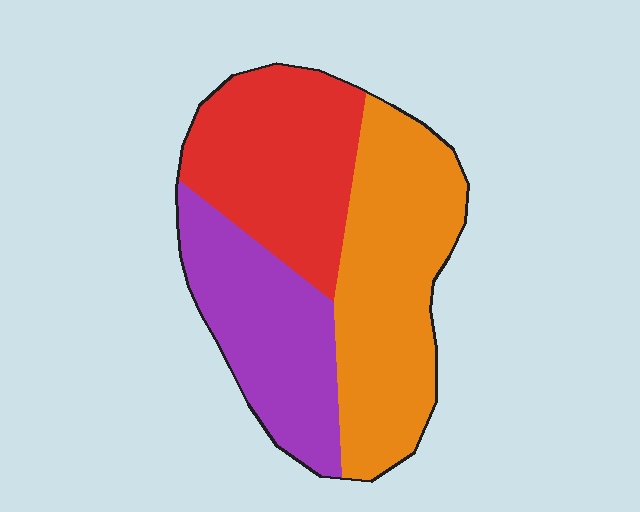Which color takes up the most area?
Orange, at roughly 40%.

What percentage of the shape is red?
Red takes up between a sixth and a third of the shape.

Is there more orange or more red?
Orange.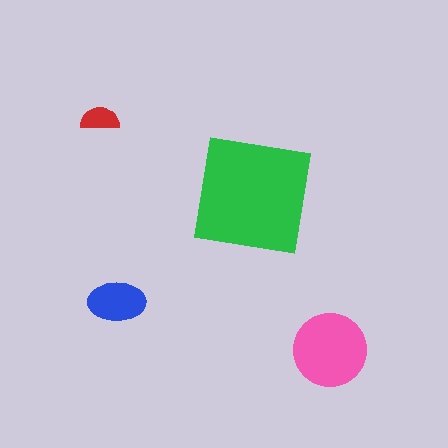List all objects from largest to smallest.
The green square, the pink circle, the blue ellipse, the red semicircle.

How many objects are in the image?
There are 4 objects in the image.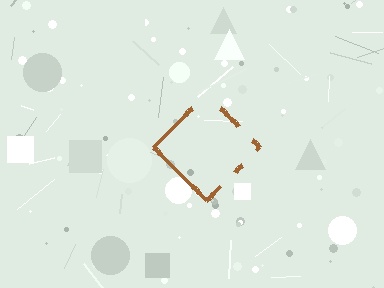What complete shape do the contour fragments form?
The contour fragments form a diamond.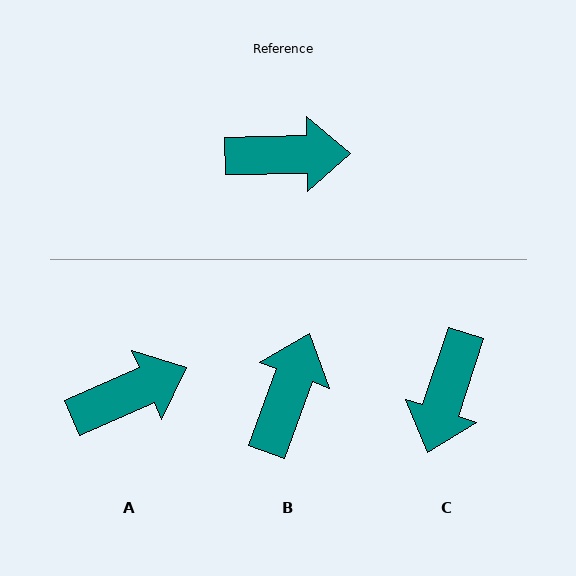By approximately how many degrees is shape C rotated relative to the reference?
Approximately 109 degrees clockwise.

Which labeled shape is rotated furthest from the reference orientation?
C, about 109 degrees away.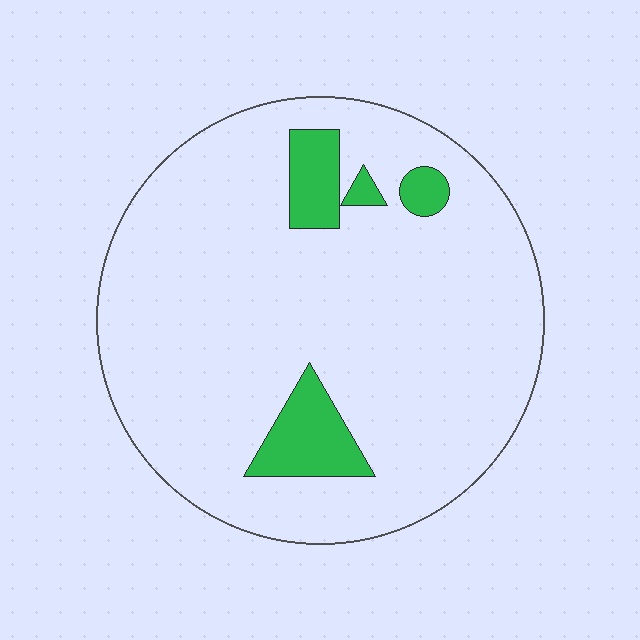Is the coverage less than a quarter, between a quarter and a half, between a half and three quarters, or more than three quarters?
Less than a quarter.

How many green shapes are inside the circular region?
4.